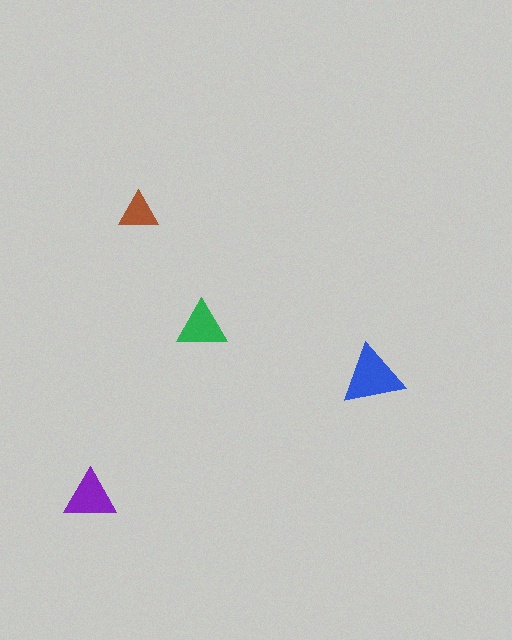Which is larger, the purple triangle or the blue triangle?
The blue one.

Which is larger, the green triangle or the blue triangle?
The blue one.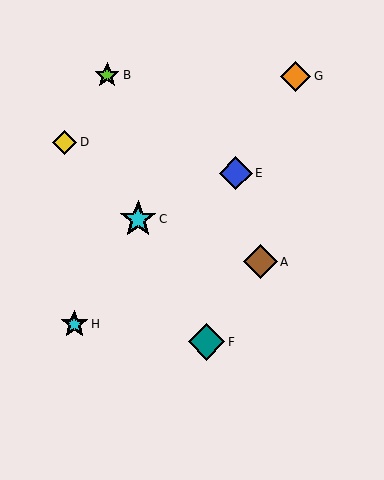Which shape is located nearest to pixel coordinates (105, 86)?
The lime star (labeled B) at (107, 75) is nearest to that location.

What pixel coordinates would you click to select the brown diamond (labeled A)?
Click at (260, 262) to select the brown diamond A.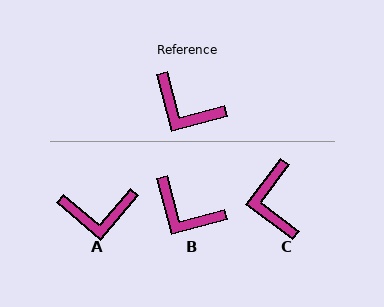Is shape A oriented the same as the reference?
No, it is off by about 35 degrees.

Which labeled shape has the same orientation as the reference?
B.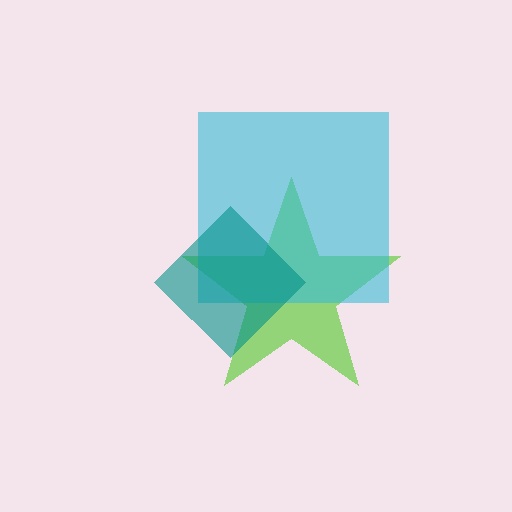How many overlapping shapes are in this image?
There are 3 overlapping shapes in the image.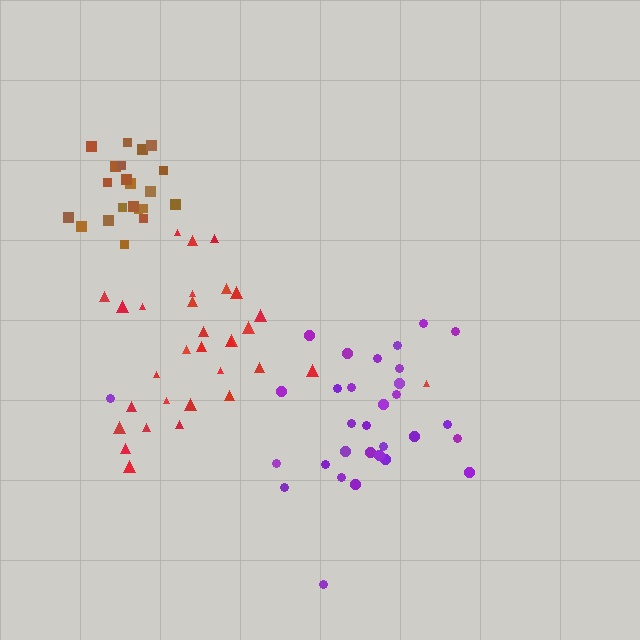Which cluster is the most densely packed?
Brown.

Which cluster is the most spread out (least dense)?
Red.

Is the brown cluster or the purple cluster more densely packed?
Brown.